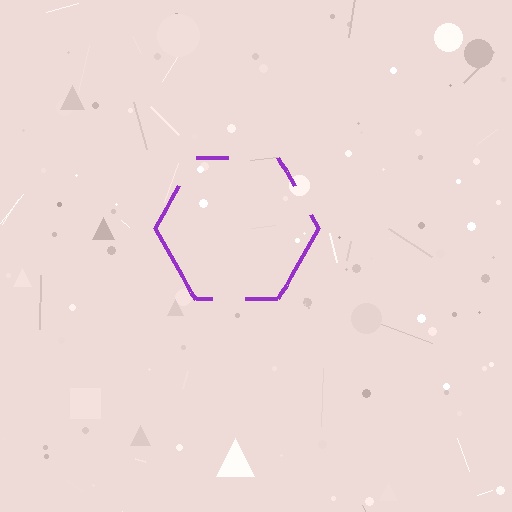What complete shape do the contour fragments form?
The contour fragments form a hexagon.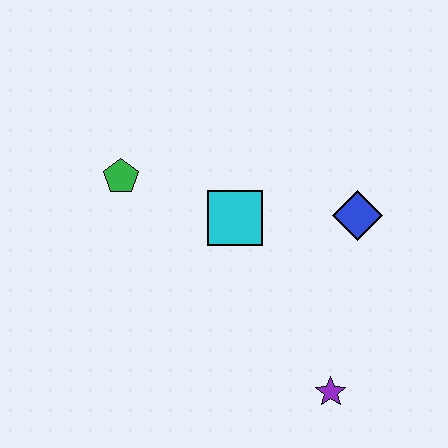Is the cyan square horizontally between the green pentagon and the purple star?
Yes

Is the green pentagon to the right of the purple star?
No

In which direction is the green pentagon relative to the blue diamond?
The green pentagon is to the left of the blue diamond.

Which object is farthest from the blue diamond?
The green pentagon is farthest from the blue diamond.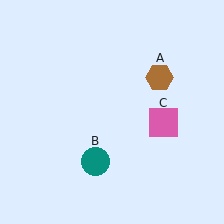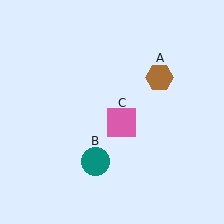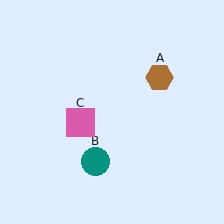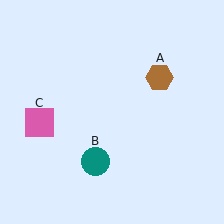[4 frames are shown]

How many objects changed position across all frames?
1 object changed position: pink square (object C).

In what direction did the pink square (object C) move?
The pink square (object C) moved left.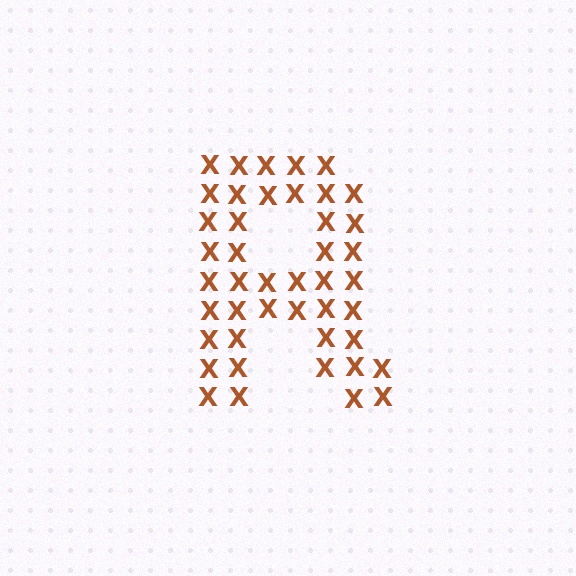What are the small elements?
The small elements are letter X's.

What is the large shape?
The large shape is the letter R.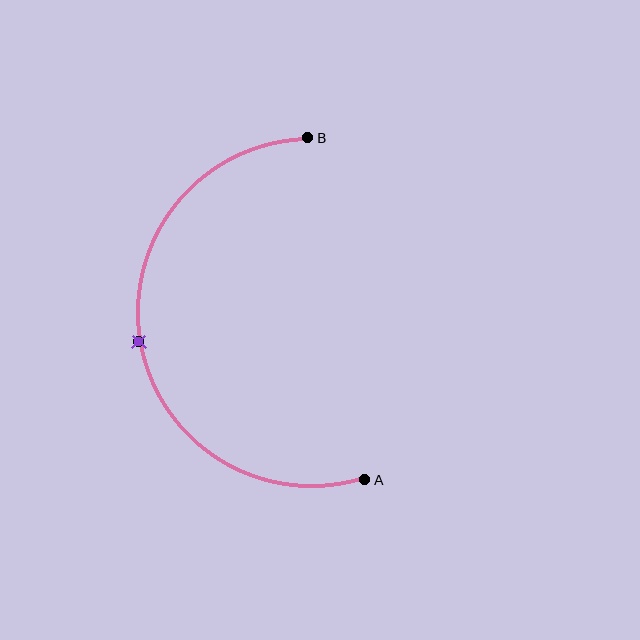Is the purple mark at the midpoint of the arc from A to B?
Yes. The purple mark lies on the arc at equal arc-length from both A and B — it is the arc midpoint.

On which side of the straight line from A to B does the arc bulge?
The arc bulges to the left of the straight line connecting A and B.